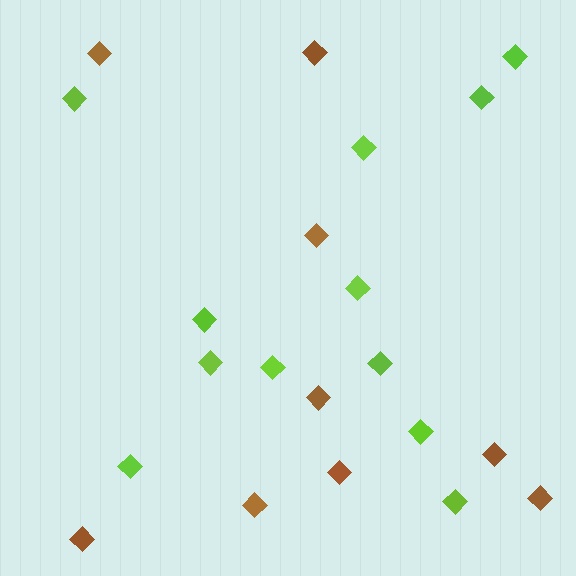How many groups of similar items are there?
There are 2 groups: one group of brown diamonds (9) and one group of lime diamonds (12).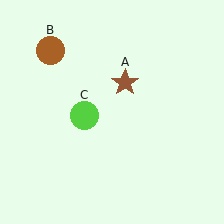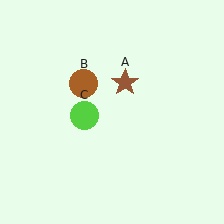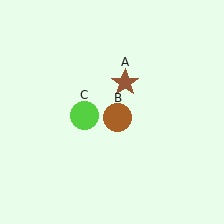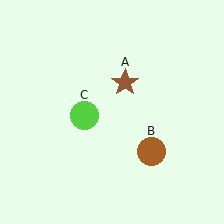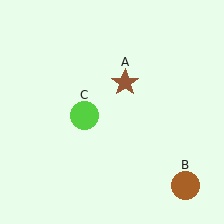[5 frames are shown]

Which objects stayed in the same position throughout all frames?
Brown star (object A) and lime circle (object C) remained stationary.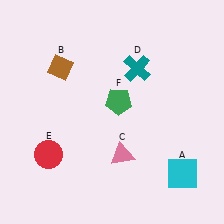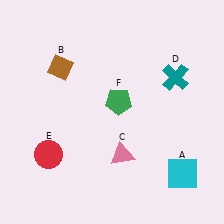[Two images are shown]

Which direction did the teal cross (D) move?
The teal cross (D) moved right.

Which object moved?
The teal cross (D) moved right.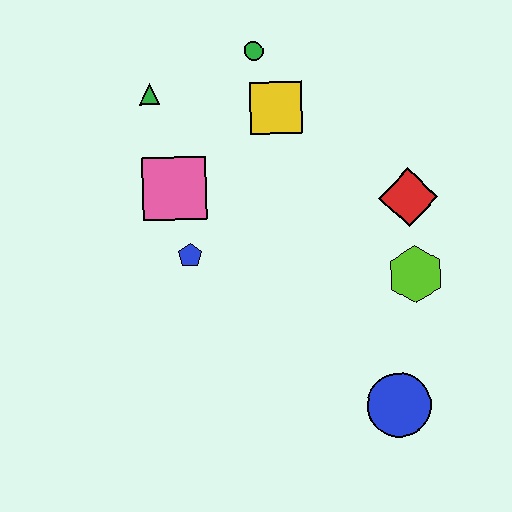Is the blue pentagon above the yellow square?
No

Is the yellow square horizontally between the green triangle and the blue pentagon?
No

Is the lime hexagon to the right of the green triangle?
Yes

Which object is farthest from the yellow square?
The blue circle is farthest from the yellow square.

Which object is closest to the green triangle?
The pink square is closest to the green triangle.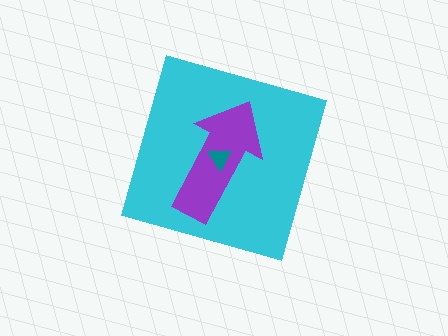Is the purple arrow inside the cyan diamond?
Yes.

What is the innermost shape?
The teal triangle.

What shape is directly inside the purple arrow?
The teal triangle.